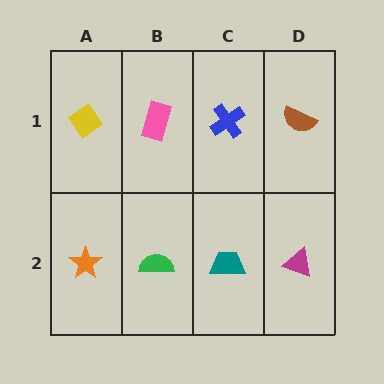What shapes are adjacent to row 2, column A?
A yellow diamond (row 1, column A), a green semicircle (row 2, column B).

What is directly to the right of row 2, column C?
A magenta triangle.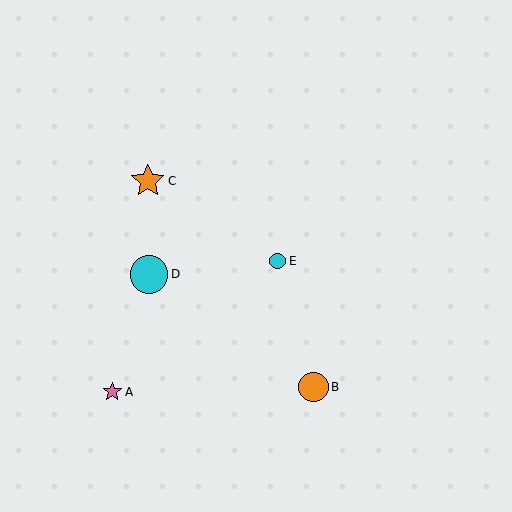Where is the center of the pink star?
The center of the pink star is at (112, 392).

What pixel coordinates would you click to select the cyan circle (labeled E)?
Click at (278, 261) to select the cyan circle E.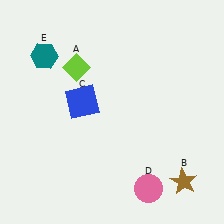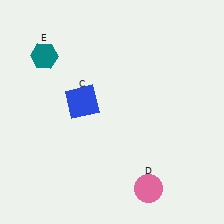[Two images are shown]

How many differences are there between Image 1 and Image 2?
There are 2 differences between the two images.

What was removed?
The brown star (B), the lime diamond (A) were removed in Image 2.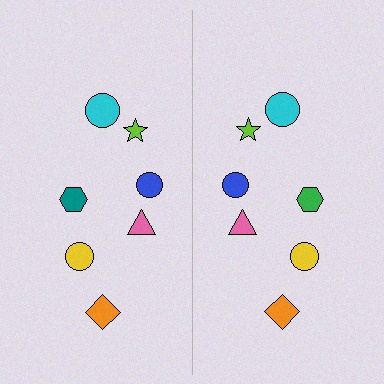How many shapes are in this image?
There are 14 shapes in this image.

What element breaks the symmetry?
The green hexagon on the right side breaks the symmetry — its mirror counterpart is teal.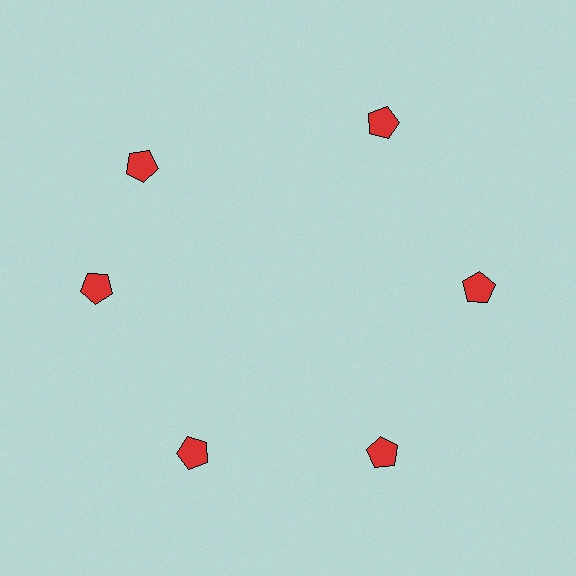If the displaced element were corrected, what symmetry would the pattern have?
It would have 6-fold rotational symmetry — the pattern would map onto itself every 60 degrees.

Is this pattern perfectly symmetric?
No. The 6 red pentagons are arranged in a ring, but one element near the 11 o'clock position is rotated out of alignment along the ring, breaking the 6-fold rotational symmetry.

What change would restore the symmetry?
The symmetry would be restored by rotating it back into even spacing with its neighbors so that all 6 pentagons sit at equal angles and equal distance from the center.